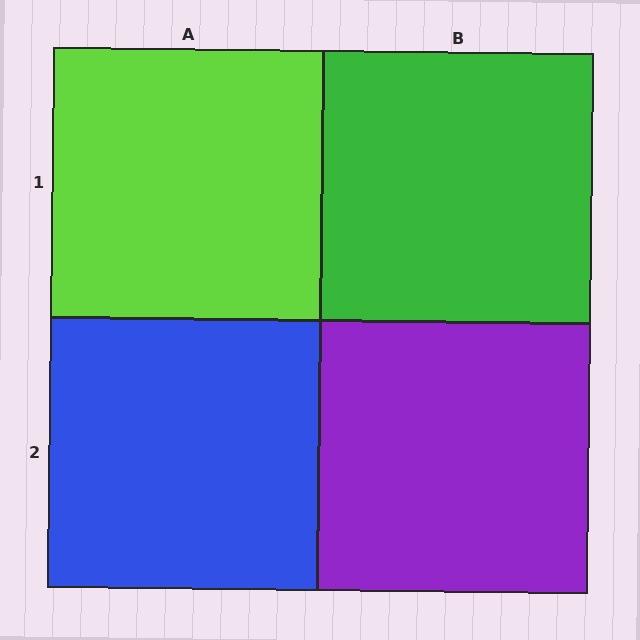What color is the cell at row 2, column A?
Blue.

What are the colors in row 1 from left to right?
Lime, green.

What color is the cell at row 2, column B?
Purple.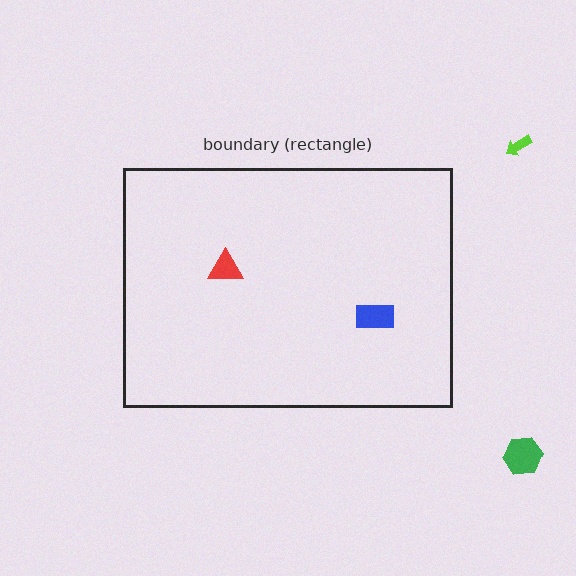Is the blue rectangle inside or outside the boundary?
Inside.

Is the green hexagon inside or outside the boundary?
Outside.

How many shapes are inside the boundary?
2 inside, 2 outside.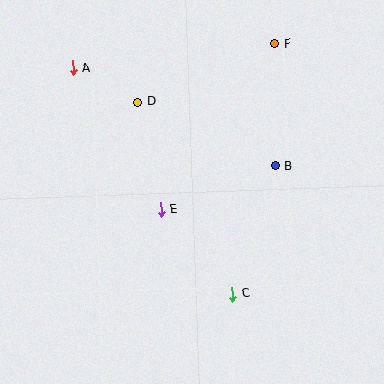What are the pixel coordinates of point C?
Point C is at (232, 294).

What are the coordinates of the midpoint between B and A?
The midpoint between B and A is at (174, 117).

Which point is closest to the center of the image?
Point E at (161, 210) is closest to the center.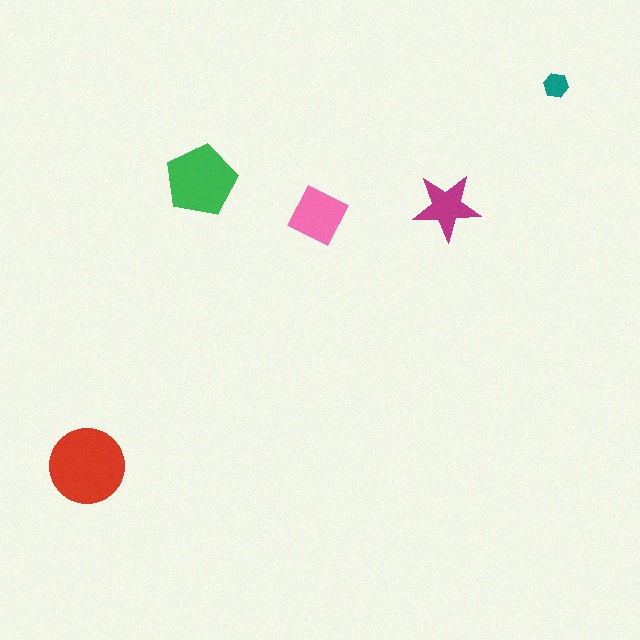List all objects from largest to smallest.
The red circle, the green pentagon, the pink diamond, the magenta star, the teal hexagon.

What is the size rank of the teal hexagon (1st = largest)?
5th.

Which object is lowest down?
The red circle is bottommost.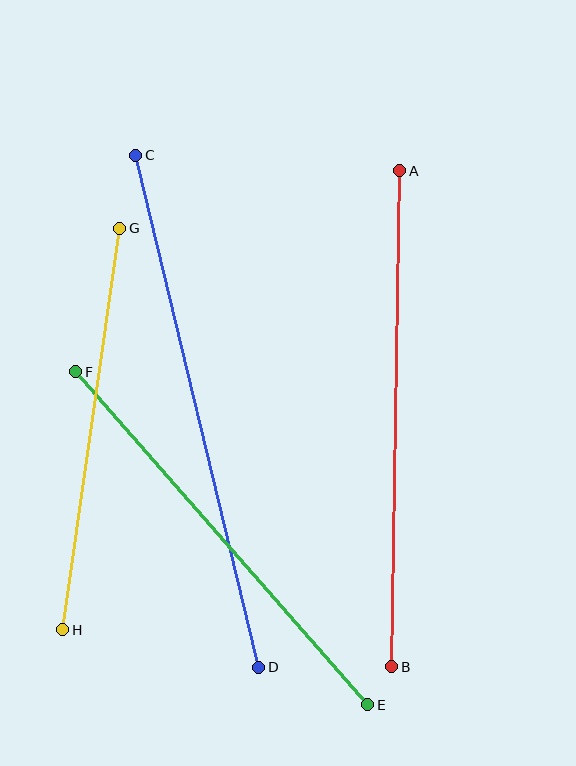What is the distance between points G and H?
The distance is approximately 406 pixels.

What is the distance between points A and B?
The distance is approximately 496 pixels.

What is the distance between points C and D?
The distance is approximately 526 pixels.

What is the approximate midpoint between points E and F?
The midpoint is at approximately (222, 538) pixels.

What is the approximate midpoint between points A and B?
The midpoint is at approximately (396, 419) pixels.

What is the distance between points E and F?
The distance is approximately 443 pixels.